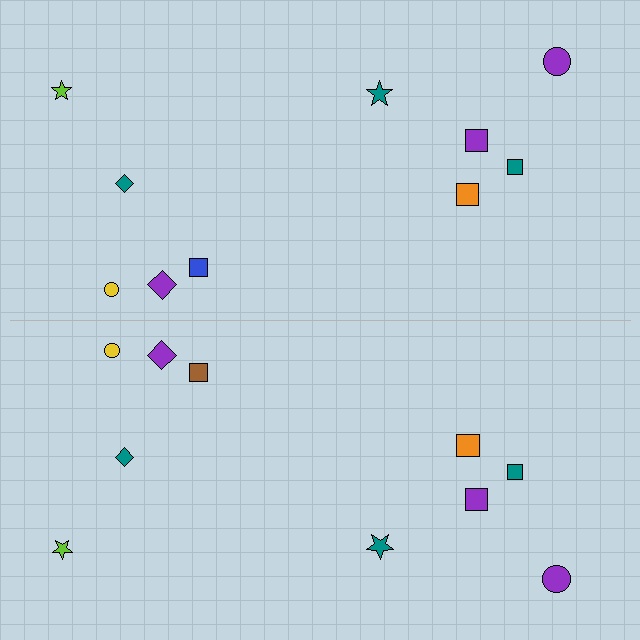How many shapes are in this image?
There are 20 shapes in this image.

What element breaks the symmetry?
The brown square on the bottom side breaks the symmetry — its mirror counterpart is blue.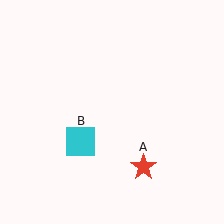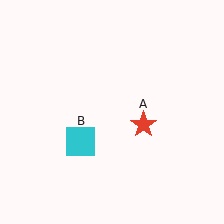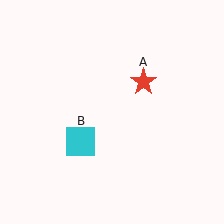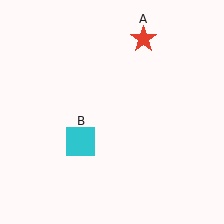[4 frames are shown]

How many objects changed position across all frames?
1 object changed position: red star (object A).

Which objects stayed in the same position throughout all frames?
Cyan square (object B) remained stationary.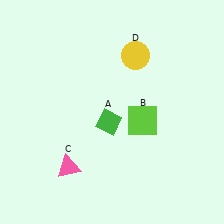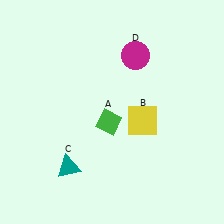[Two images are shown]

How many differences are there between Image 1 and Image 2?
There are 3 differences between the two images.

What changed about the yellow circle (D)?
In Image 1, D is yellow. In Image 2, it changed to magenta.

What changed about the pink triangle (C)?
In Image 1, C is pink. In Image 2, it changed to teal.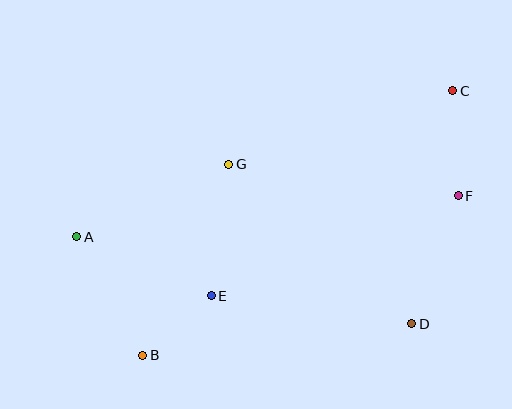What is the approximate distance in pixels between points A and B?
The distance between A and B is approximately 136 pixels.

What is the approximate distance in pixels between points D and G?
The distance between D and G is approximately 243 pixels.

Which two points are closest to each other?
Points B and E are closest to each other.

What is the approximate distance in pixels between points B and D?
The distance between B and D is approximately 270 pixels.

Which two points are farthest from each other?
Points B and C are farthest from each other.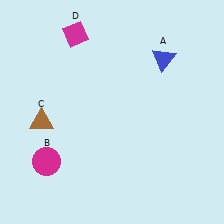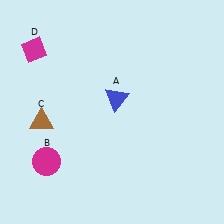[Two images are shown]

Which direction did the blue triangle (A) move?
The blue triangle (A) moved left.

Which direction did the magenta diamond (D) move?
The magenta diamond (D) moved left.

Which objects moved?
The objects that moved are: the blue triangle (A), the magenta diamond (D).